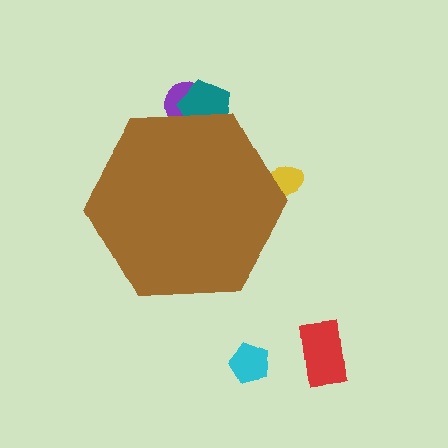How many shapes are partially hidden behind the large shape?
3 shapes are partially hidden.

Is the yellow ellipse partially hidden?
Yes, the yellow ellipse is partially hidden behind the brown hexagon.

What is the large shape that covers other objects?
A brown hexagon.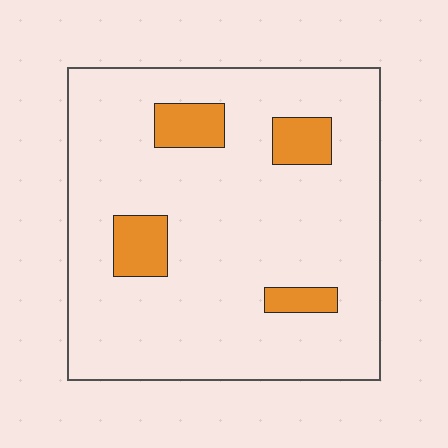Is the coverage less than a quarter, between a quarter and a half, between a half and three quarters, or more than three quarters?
Less than a quarter.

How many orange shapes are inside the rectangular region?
4.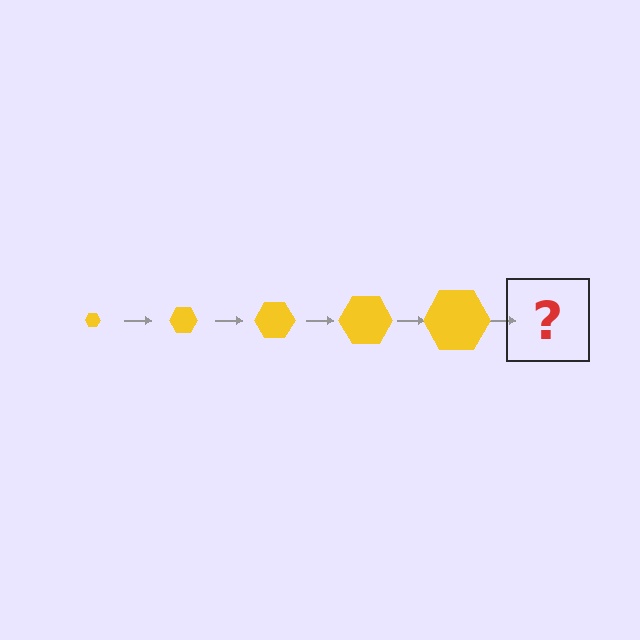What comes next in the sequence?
The next element should be a yellow hexagon, larger than the previous one.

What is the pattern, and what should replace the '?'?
The pattern is that the hexagon gets progressively larger each step. The '?' should be a yellow hexagon, larger than the previous one.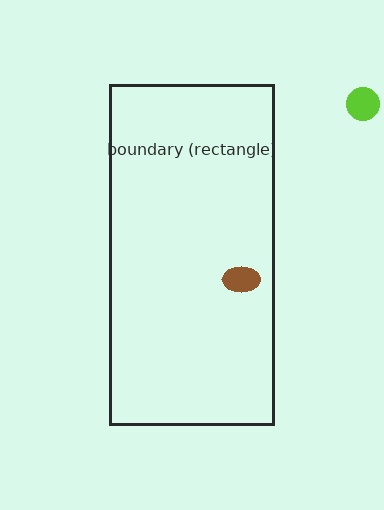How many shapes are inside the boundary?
1 inside, 1 outside.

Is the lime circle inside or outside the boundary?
Outside.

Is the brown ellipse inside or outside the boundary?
Inside.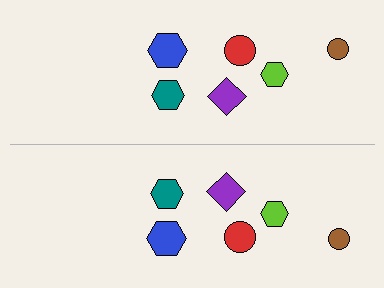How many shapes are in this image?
There are 12 shapes in this image.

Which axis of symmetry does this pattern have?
The pattern has a horizontal axis of symmetry running through the center of the image.